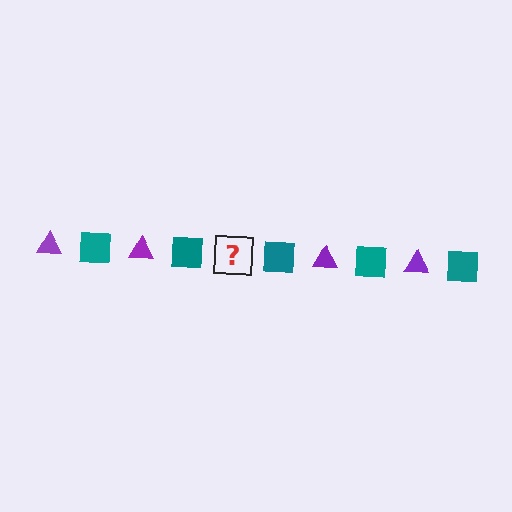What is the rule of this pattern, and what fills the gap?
The rule is that the pattern alternates between purple triangle and teal square. The gap should be filled with a purple triangle.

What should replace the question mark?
The question mark should be replaced with a purple triangle.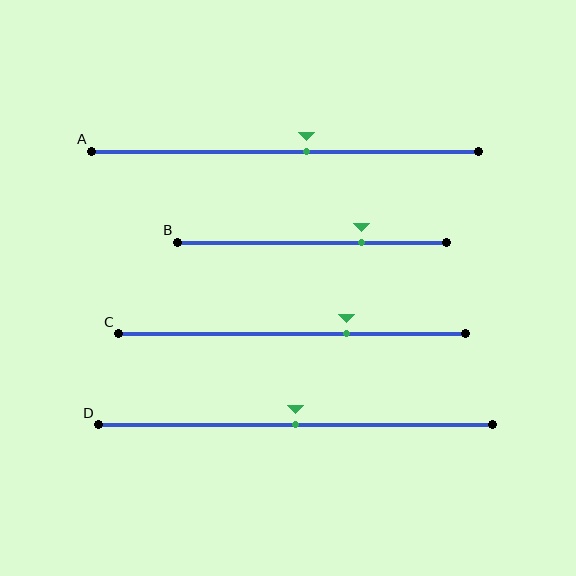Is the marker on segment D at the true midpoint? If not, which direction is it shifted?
Yes, the marker on segment D is at the true midpoint.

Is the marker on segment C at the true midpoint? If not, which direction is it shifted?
No, the marker on segment C is shifted to the right by about 16% of the segment length.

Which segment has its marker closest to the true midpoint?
Segment D has its marker closest to the true midpoint.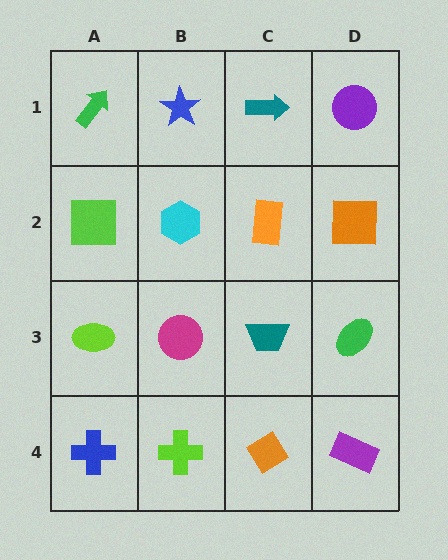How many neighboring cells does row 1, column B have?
3.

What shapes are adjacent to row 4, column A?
A lime ellipse (row 3, column A), a lime cross (row 4, column B).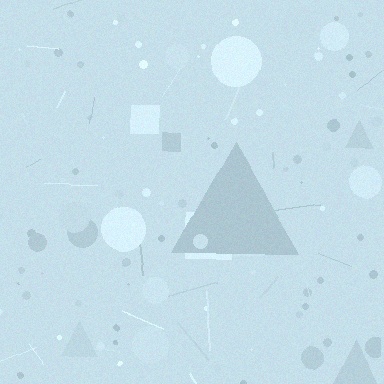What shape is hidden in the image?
A triangle is hidden in the image.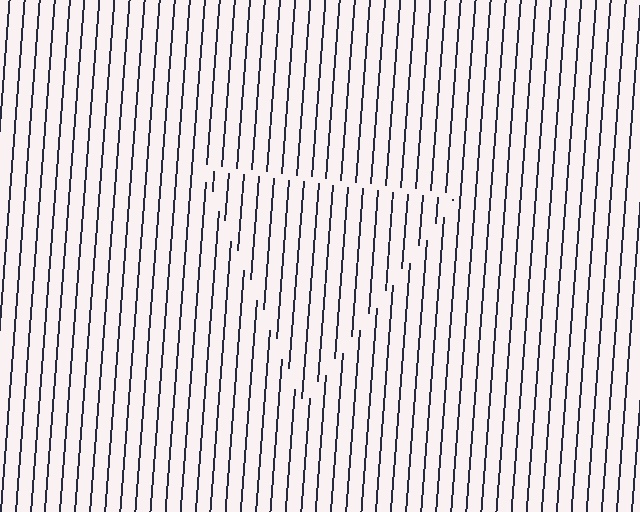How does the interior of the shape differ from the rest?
The interior of the shape contains the same grating, shifted by half a period — the contour is defined by the phase discontinuity where line-ends from the inner and outer gratings abut.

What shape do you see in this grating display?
An illusory triangle. The interior of the shape contains the same grating, shifted by half a period — the contour is defined by the phase discontinuity where line-ends from the inner and outer gratings abut.